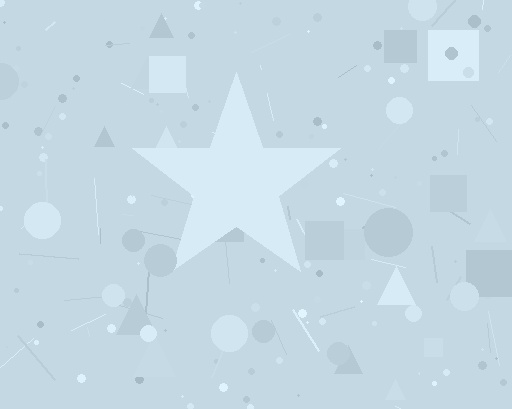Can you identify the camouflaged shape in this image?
The camouflaged shape is a star.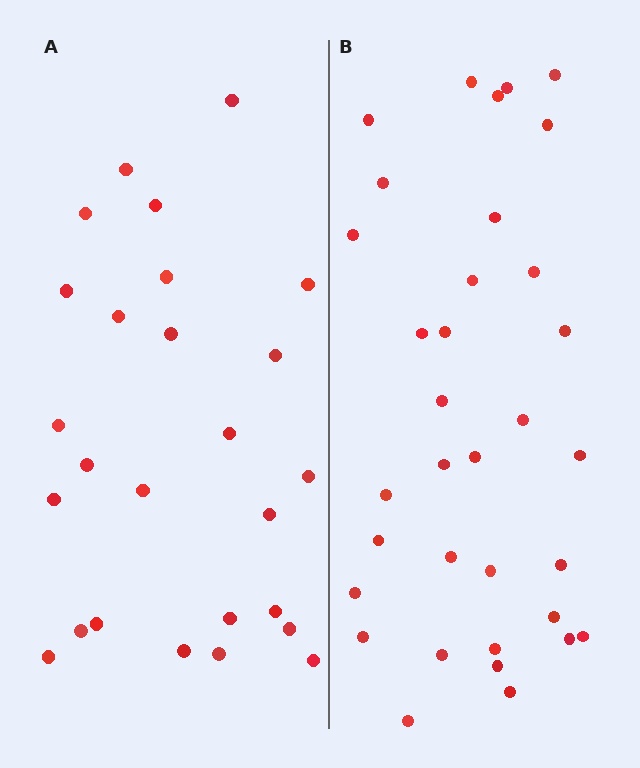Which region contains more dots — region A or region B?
Region B (the right region) has more dots.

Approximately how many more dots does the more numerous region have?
Region B has roughly 8 or so more dots than region A.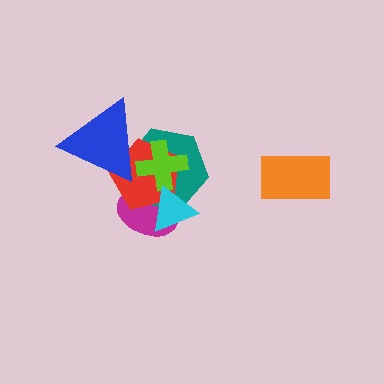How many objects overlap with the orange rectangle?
0 objects overlap with the orange rectangle.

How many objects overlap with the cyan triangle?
4 objects overlap with the cyan triangle.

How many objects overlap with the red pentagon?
5 objects overlap with the red pentagon.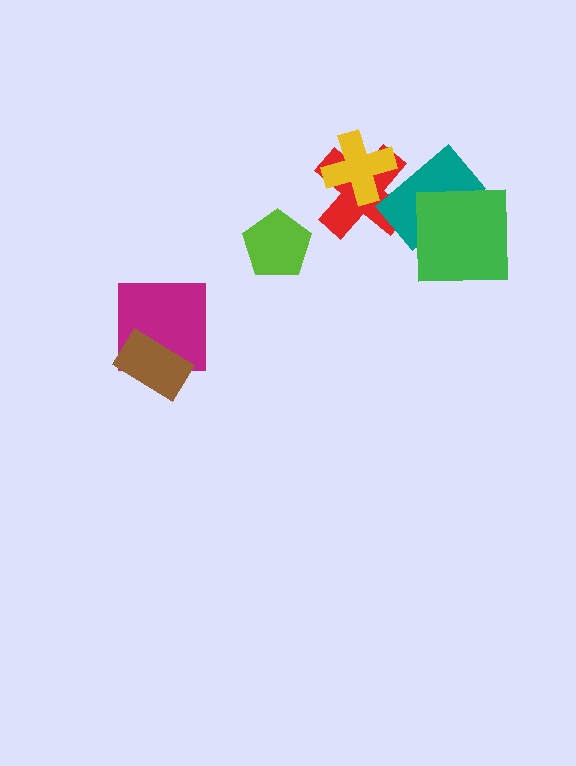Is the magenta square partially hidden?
Yes, it is partially covered by another shape.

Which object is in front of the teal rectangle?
The green square is in front of the teal rectangle.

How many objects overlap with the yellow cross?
1 object overlaps with the yellow cross.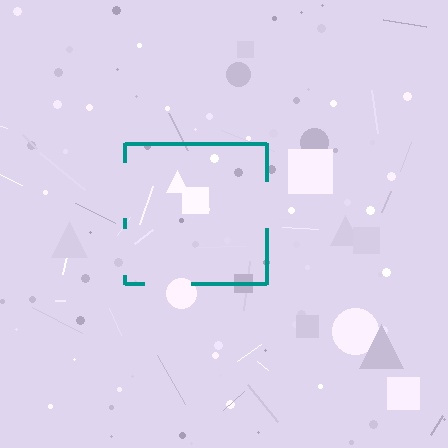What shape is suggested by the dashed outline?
The dashed outline suggests a square.